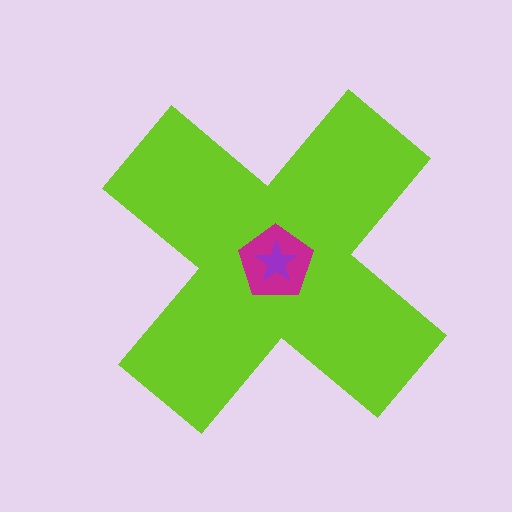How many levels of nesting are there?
3.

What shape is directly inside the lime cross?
The magenta pentagon.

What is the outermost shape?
The lime cross.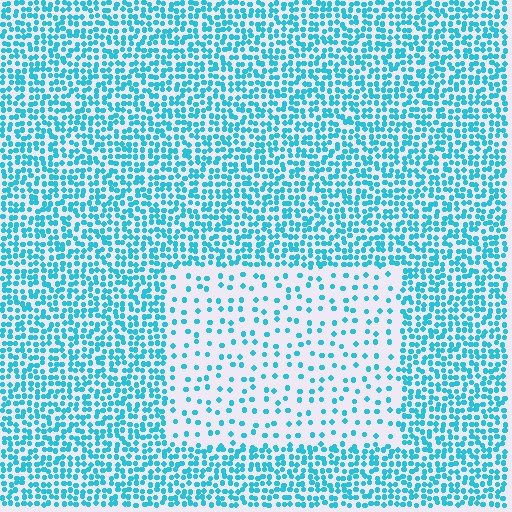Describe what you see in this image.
The image contains small cyan elements arranged at two different densities. A rectangle-shaped region is visible where the elements are less densely packed than the surrounding area.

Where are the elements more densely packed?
The elements are more densely packed outside the rectangle boundary.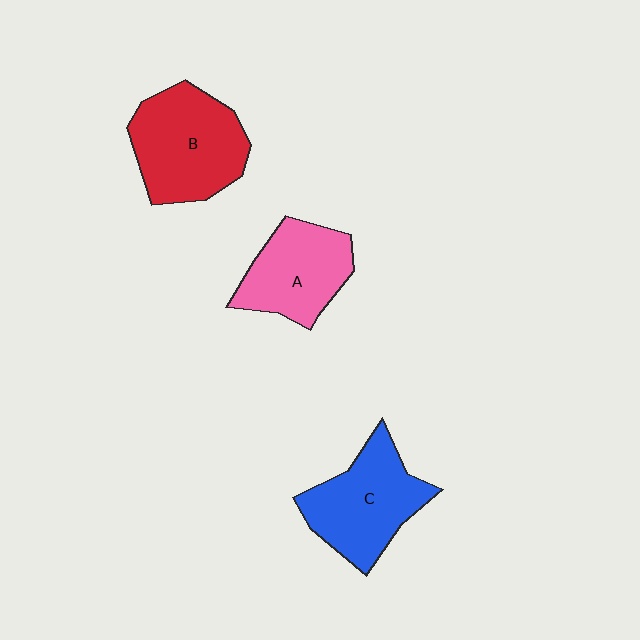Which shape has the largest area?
Shape B (red).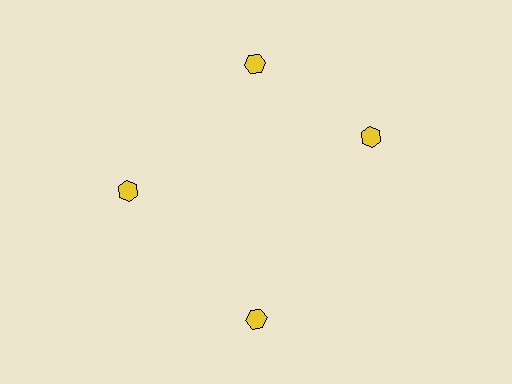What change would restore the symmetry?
The symmetry would be restored by rotating it back into even spacing with its neighbors so that all 4 hexagons sit at equal angles and equal distance from the center.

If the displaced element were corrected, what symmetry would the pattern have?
It would have 4-fold rotational symmetry — the pattern would map onto itself every 90 degrees.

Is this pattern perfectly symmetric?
No. The 4 yellow hexagons are arranged in a ring, but one element near the 3 o'clock position is rotated out of alignment along the ring, breaking the 4-fold rotational symmetry.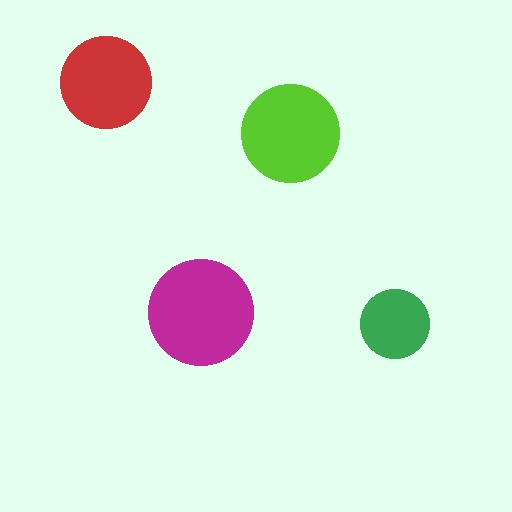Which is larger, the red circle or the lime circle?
The lime one.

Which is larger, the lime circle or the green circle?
The lime one.